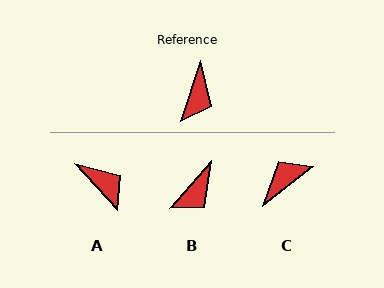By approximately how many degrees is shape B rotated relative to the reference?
Approximately 23 degrees clockwise.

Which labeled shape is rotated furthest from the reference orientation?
C, about 146 degrees away.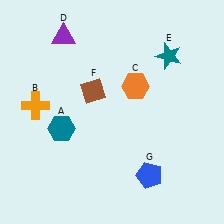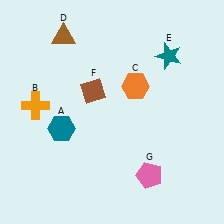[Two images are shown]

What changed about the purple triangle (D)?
In Image 1, D is purple. In Image 2, it changed to brown.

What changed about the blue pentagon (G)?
In Image 1, G is blue. In Image 2, it changed to pink.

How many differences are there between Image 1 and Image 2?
There are 2 differences between the two images.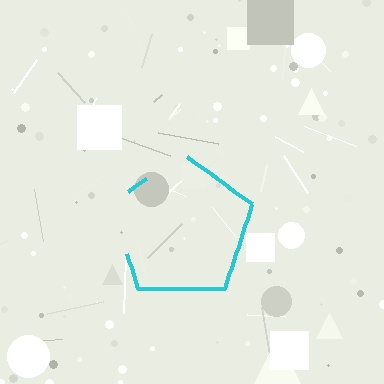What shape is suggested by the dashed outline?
The dashed outline suggests a pentagon.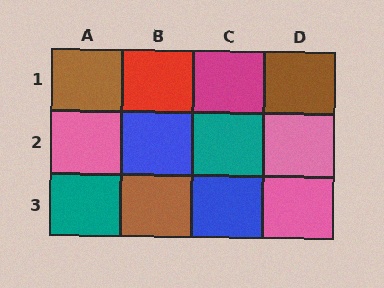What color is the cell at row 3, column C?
Blue.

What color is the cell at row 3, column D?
Pink.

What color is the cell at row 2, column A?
Pink.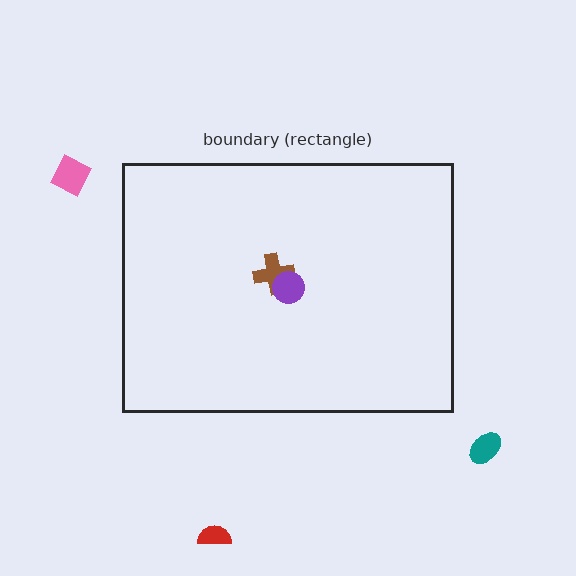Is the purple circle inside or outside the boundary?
Inside.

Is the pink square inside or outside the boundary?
Outside.